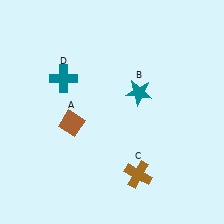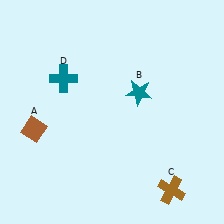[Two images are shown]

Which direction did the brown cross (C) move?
The brown cross (C) moved right.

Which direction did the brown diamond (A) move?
The brown diamond (A) moved left.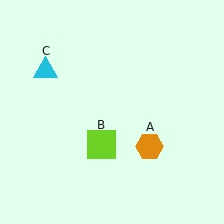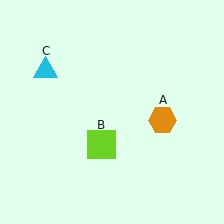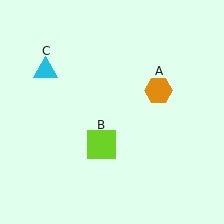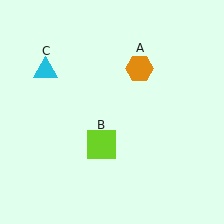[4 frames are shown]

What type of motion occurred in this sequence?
The orange hexagon (object A) rotated counterclockwise around the center of the scene.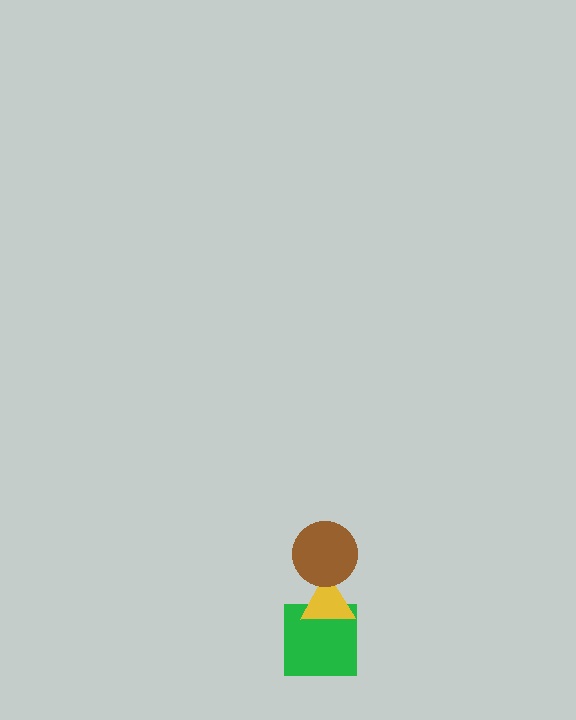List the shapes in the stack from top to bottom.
From top to bottom: the brown circle, the yellow triangle, the green square.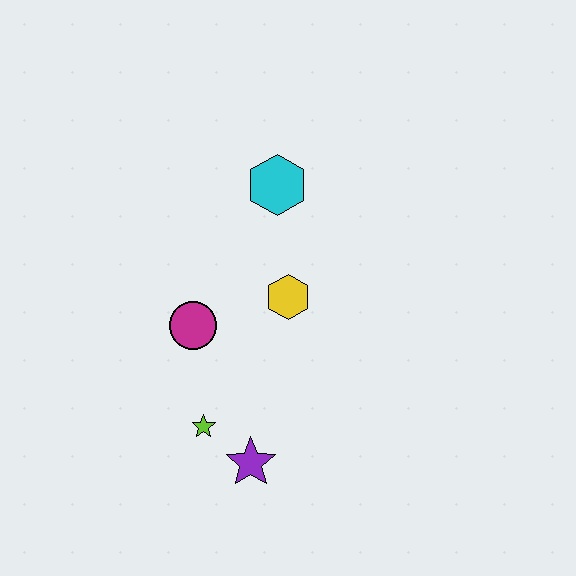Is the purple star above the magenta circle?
No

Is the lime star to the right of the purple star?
No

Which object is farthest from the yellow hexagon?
The purple star is farthest from the yellow hexagon.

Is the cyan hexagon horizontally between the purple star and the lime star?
No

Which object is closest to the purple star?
The lime star is closest to the purple star.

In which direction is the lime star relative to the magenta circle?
The lime star is below the magenta circle.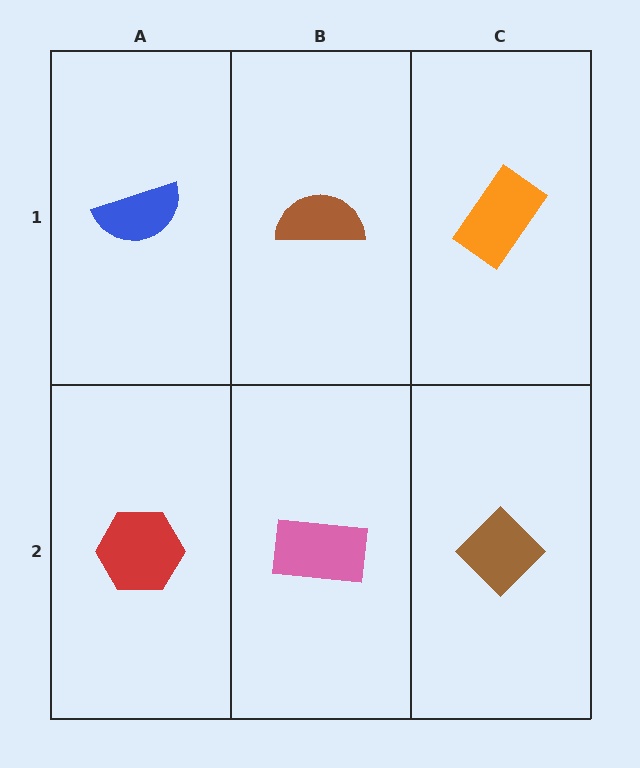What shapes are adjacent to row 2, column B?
A brown semicircle (row 1, column B), a red hexagon (row 2, column A), a brown diamond (row 2, column C).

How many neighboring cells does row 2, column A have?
2.